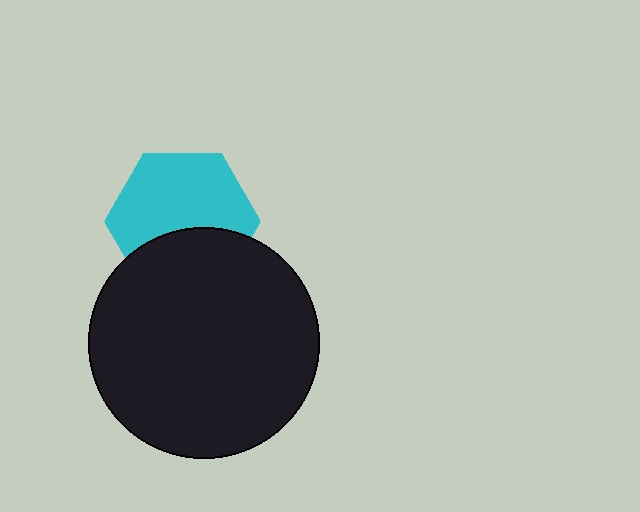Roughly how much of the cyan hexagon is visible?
About half of it is visible (roughly 63%).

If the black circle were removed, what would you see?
You would see the complete cyan hexagon.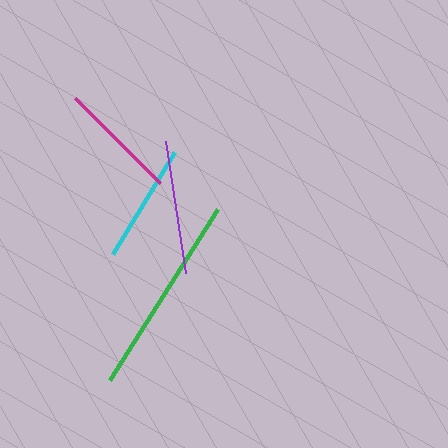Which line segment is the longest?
The green line is the longest at approximately 202 pixels.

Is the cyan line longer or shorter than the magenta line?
The magenta line is longer than the cyan line.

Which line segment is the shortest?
The cyan line is the shortest at approximately 119 pixels.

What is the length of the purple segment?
The purple segment is approximately 134 pixels long.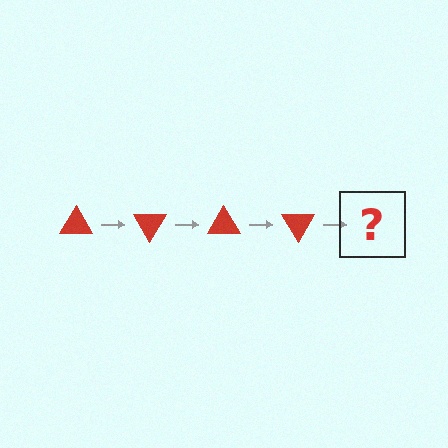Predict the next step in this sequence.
The next step is a red triangle rotated 240 degrees.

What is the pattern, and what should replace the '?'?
The pattern is that the triangle rotates 60 degrees each step. The '?' should be a red triangle rotated 240 degrees.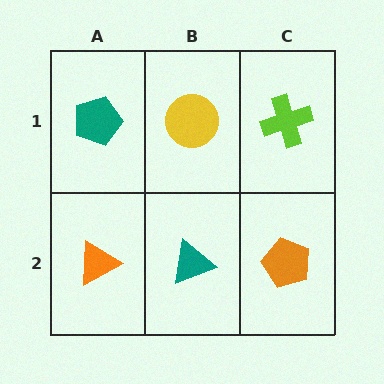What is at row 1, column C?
A lime cross.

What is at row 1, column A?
A teal pentagon.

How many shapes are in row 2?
3 shapes.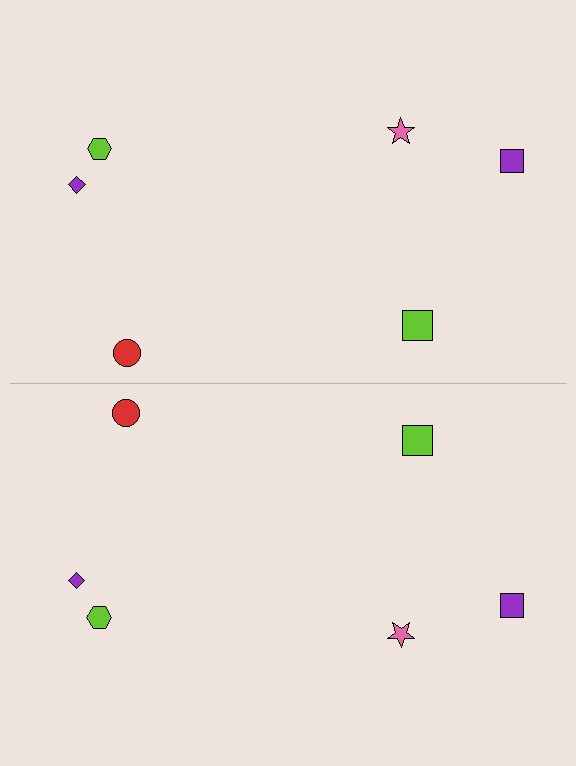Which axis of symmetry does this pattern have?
The pattern has a horizontal axis of symmetry running through the center of the image.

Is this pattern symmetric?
Yes, this pattern has bilateral (reflection) symmetry.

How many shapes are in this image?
There are 12 shapes in this image.